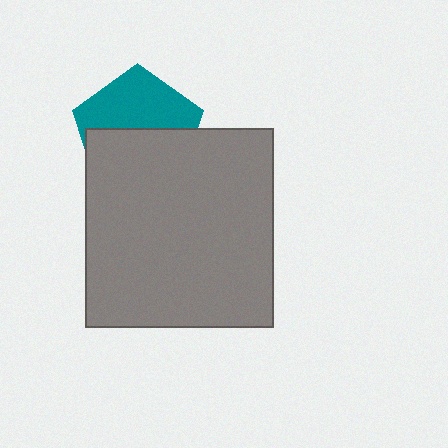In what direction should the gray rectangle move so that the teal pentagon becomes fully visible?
The gray rectangle should move down. That is the shortest direction to clear the overlap and leave the teal pentagon fully visible.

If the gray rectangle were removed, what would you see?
You would see the complete teal pentagon.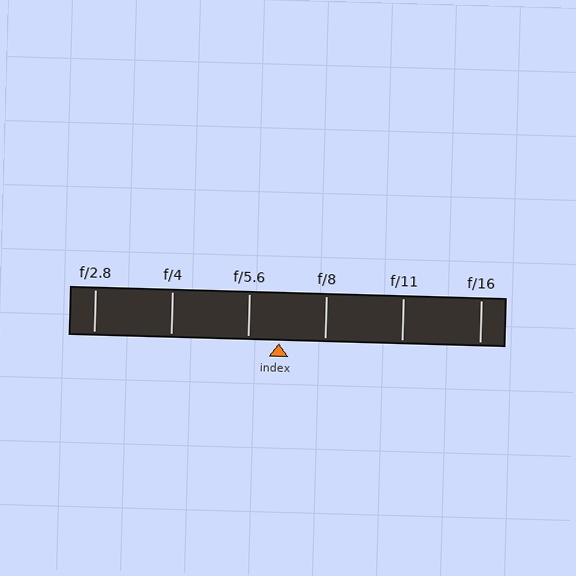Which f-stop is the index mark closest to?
The index mark is closest to f/5.6.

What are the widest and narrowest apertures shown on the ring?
The widest aperture shown is f/2.8 and the narrowest is f/16.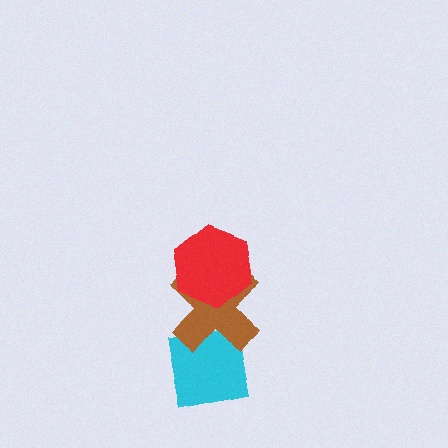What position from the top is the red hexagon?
The red hexagon is 1st from the top.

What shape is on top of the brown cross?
The red hexagon is on top of the brown cross.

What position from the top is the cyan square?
The cyan square is 3rd from the top.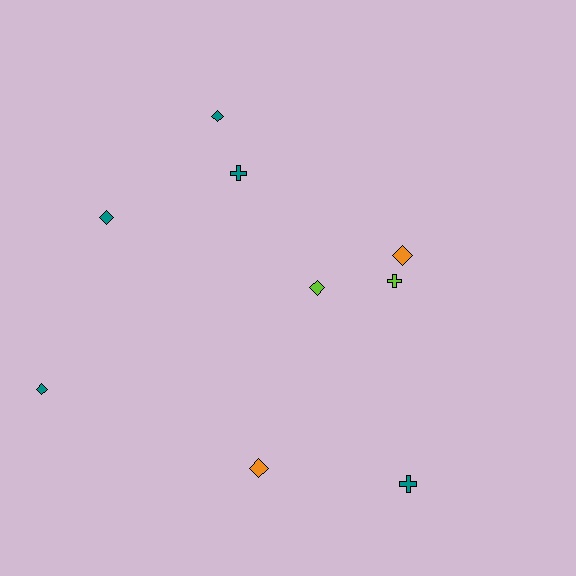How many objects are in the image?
There are 9 objects.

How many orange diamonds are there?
There are 2 orange diamonds.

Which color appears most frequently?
Teal, with 5 objects.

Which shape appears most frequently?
Diamond, with 6 objects.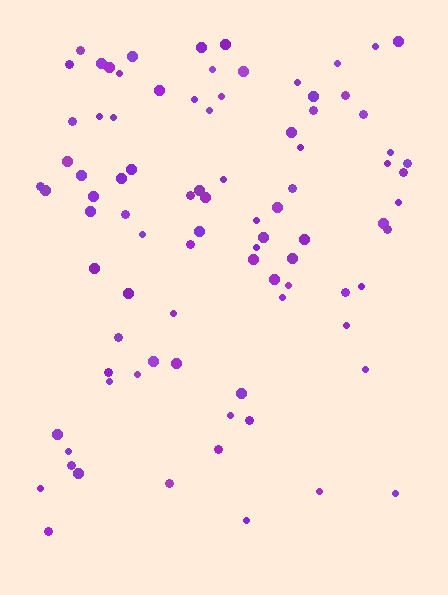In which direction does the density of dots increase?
From bottom to top, with the top side densest.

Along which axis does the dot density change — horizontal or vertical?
Vertical.